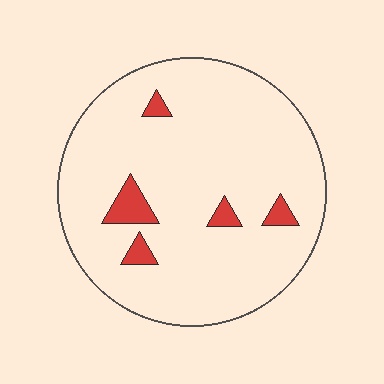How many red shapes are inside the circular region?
5.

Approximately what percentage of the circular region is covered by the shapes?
Approximately 5%.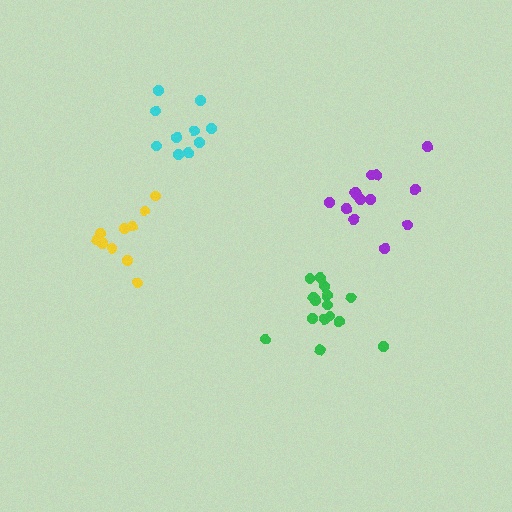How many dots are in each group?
Group 1: 10 dots, Group 2: 13 dots, Group 3: 15 dots, Group 4: 10 dots (48 total).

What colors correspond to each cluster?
The clusters are colored: cyan, purple, green, yellow.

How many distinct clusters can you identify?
There are 4 distinct clusters.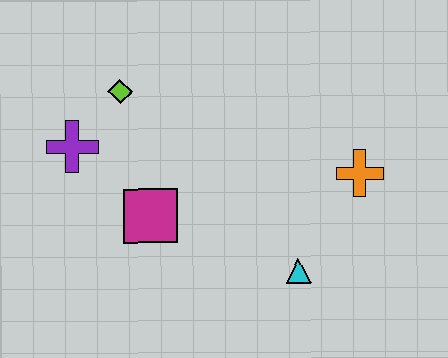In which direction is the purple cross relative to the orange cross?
The purple cross is to the left of the orange cross.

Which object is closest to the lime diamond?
The purple cross is closest to the lime diamond.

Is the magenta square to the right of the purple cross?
Yes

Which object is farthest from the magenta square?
The orange cross is farthest from the magenta square.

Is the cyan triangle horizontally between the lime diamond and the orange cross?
Yes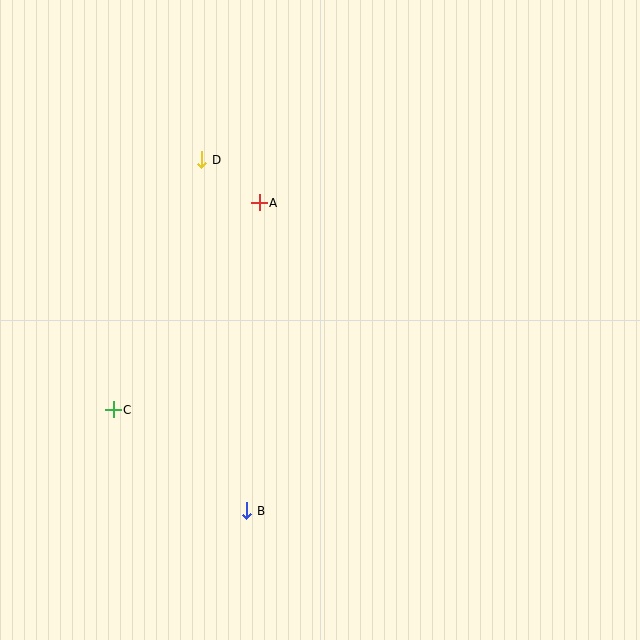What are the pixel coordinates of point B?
Point B is at (247, 511).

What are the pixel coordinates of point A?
Point A is at (259, 203).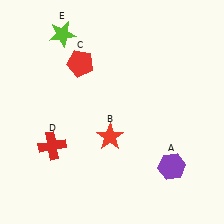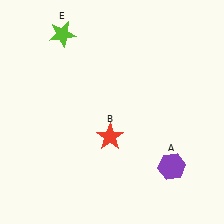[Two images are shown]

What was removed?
The red cross (D), the red pentagon (C) were removed in Image 2.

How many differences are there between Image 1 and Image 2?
There are 2 differences between the two images.